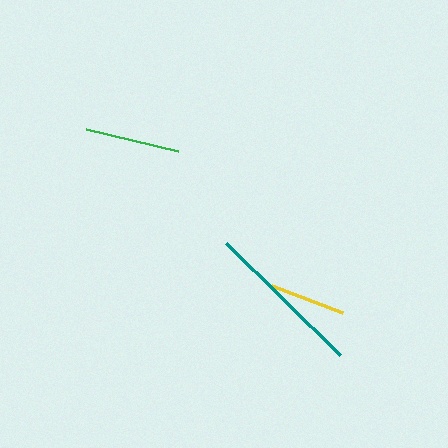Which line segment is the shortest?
The yellow line is the shortest at approximately 76 pixels.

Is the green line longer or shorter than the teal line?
The teal line is longer than the green line.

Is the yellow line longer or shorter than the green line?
The green line is longer than the yellow line.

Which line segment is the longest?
The teal line is the longest at approximately 159 pixels.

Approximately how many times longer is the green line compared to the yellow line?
The green line is approximately 1.3 times the length of the yellow line.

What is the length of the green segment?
The green segment is approximately 95 pixels long.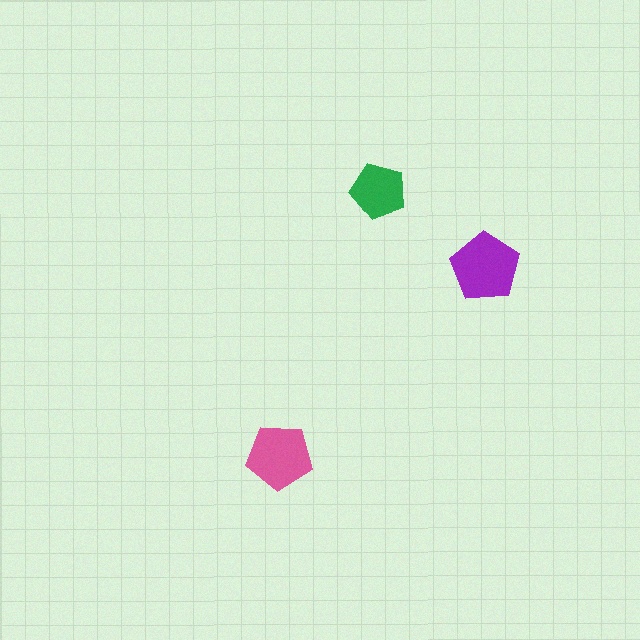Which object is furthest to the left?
The pink pentagon is leftmost.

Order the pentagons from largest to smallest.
the purple one, the pink one, the green one.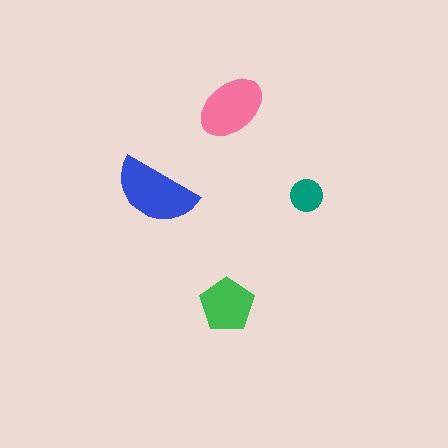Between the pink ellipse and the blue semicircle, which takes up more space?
The blue semicircle.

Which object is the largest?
The blue semicircle.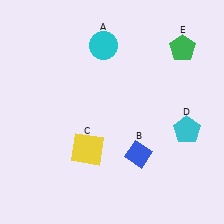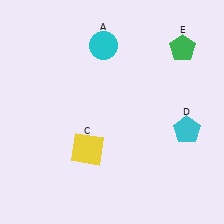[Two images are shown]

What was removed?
The blue diamond (B) was removed in Image 2.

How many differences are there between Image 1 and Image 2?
There is 1 difference between the two images.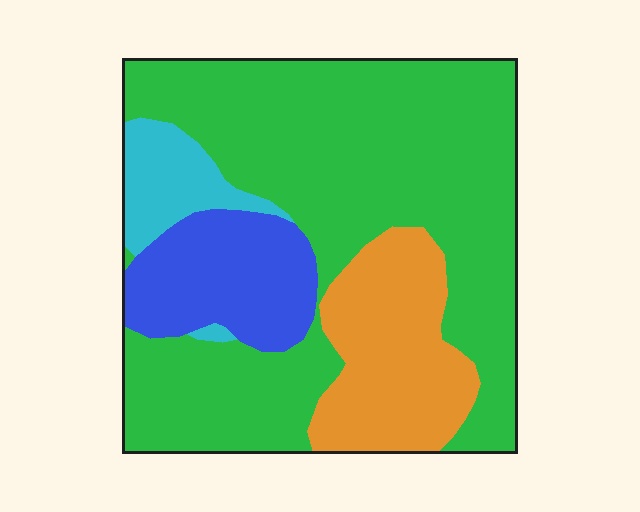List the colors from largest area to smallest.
From largest to smallest: green, orange, blue, cyan.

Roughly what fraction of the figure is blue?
Blue covers about 15% of the figure.